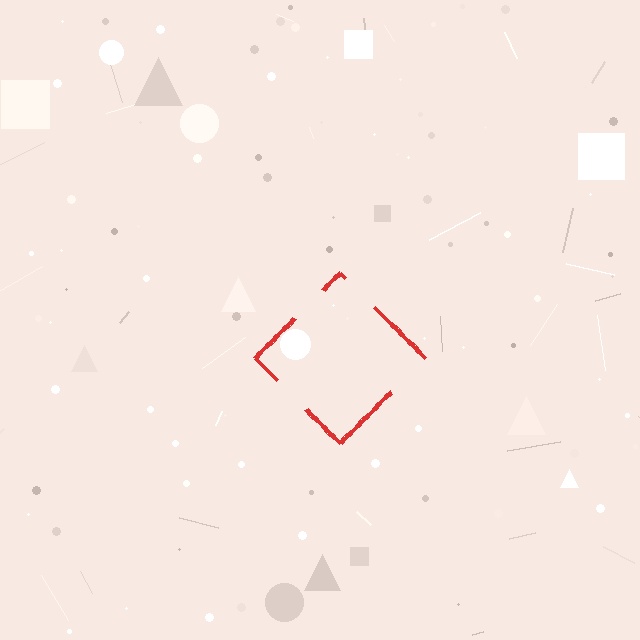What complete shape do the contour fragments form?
The contour fragments form a diamond.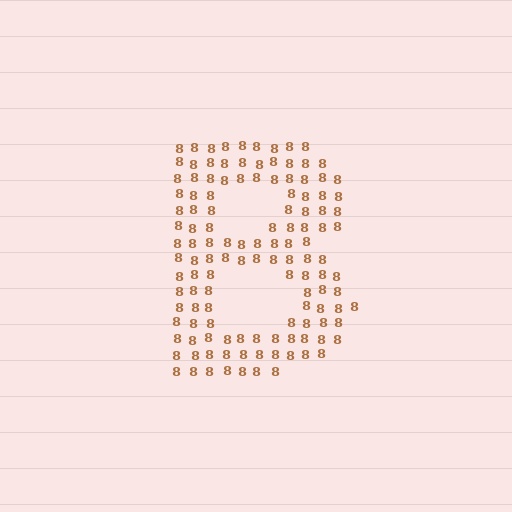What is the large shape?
The large shape is the letter B.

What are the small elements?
The small elements are digit 8's.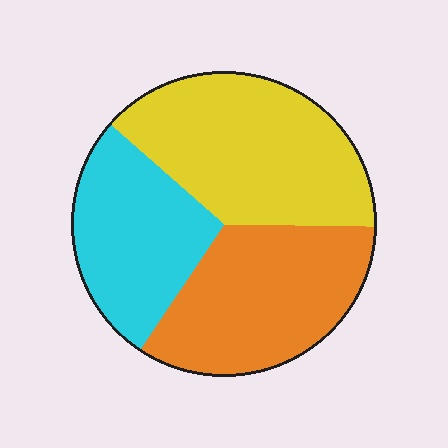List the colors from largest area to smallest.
From largest to smallest: yellow, orange, cyan.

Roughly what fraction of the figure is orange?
Orange takes up about one third (1/3) of the figure.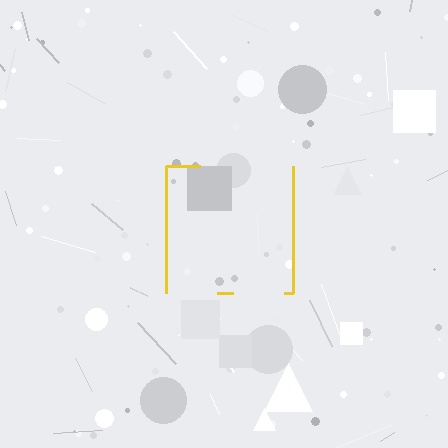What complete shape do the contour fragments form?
The contour fragments form a square.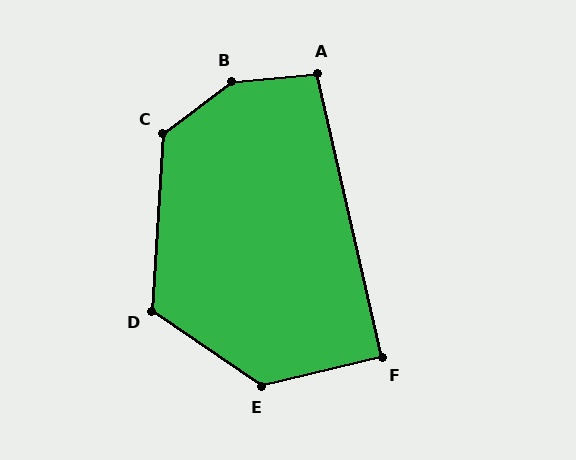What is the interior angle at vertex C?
Approximately 130 degrees (obtuse).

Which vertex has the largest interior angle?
B, at approximately 148 degrees.